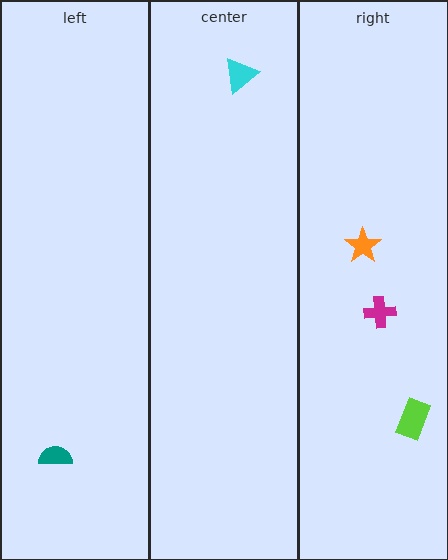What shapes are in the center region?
The cyan triangle.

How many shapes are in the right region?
3.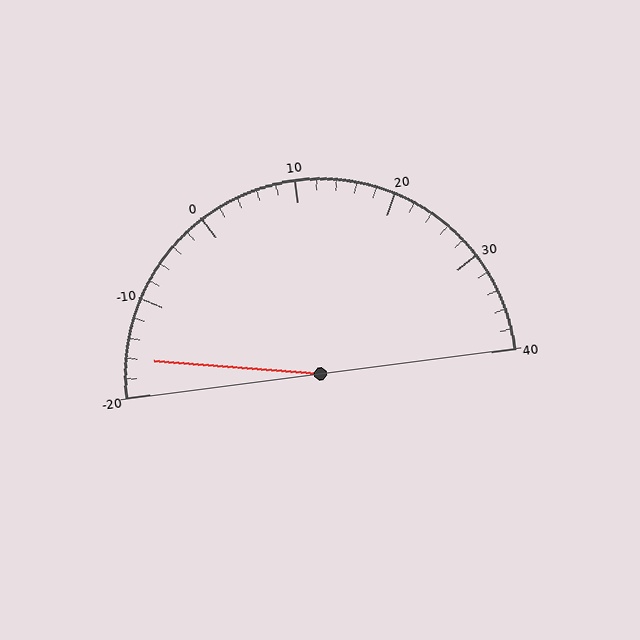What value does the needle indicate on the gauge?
The needle indicates approximately -16.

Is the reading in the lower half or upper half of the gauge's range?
The reading is in the lower half of the range (-20 to 40).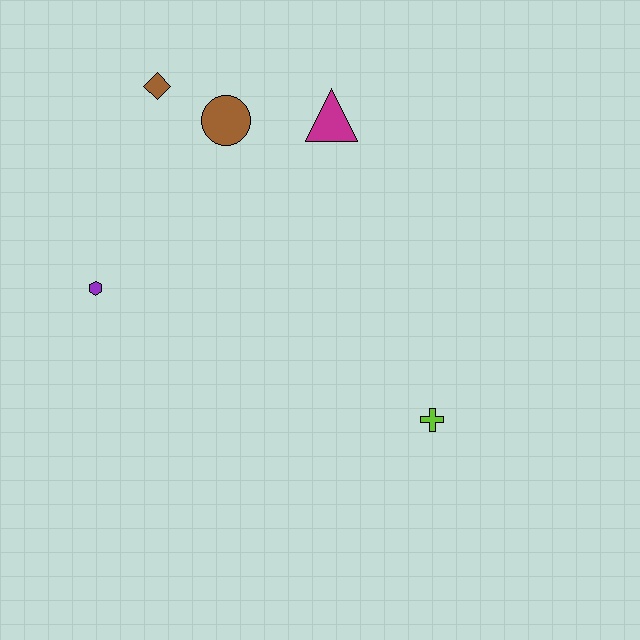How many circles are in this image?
There is 1 circle.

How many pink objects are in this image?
There are no pink objects.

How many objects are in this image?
There are 5 objects.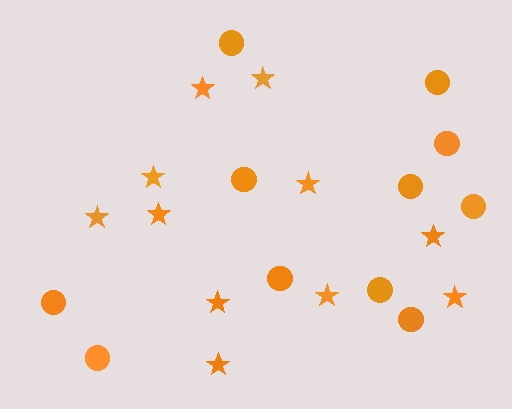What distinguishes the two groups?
There are 2 groups: one group of circles (11) and one group of stars (11).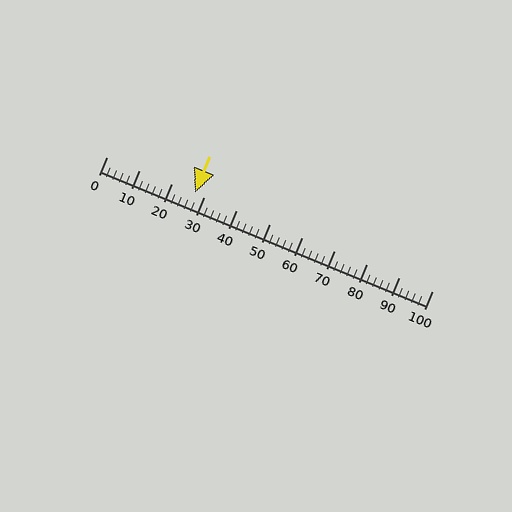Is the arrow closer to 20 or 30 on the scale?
The arrow is closer to 30.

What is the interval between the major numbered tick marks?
The major tick marks are spaced 10 units apart.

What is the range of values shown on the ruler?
The ruler shows values from 0 to 100.